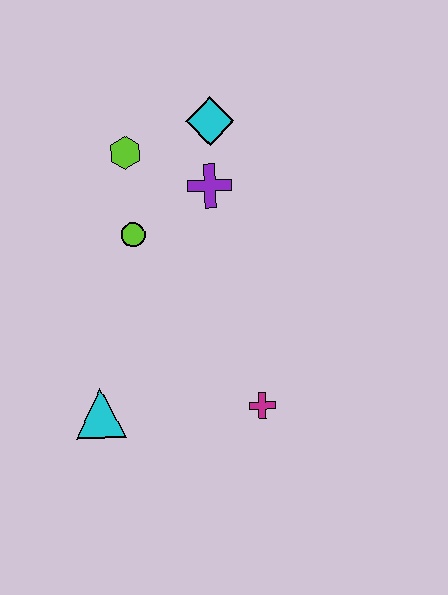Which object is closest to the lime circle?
The lime hexagon is closest to the lime circle.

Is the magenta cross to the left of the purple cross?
No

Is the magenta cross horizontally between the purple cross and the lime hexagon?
No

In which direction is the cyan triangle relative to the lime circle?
The cyan triangle is below the lime circle.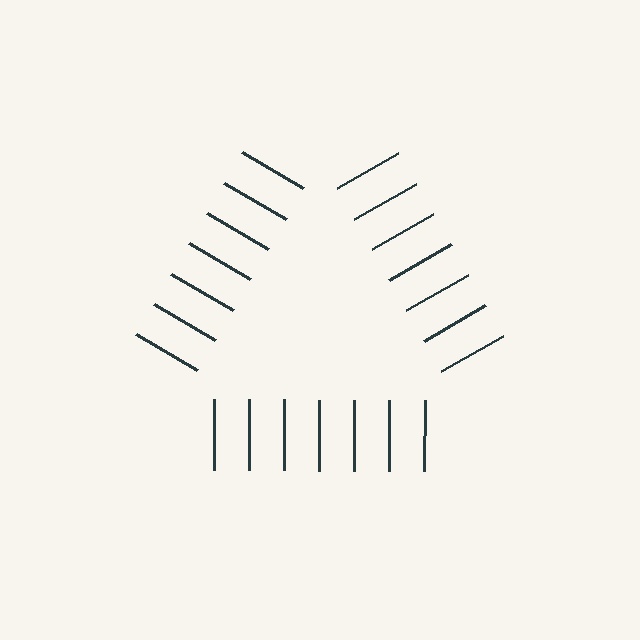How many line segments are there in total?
21 — 7 along each of the 3 edges.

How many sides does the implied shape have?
3 sides — the line-ends trace a triangle.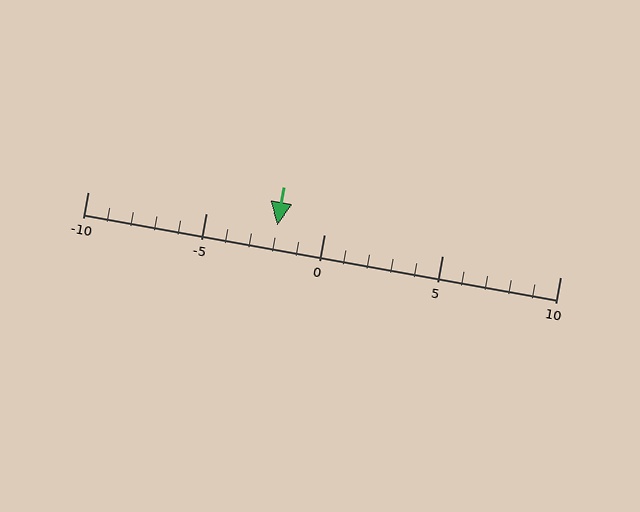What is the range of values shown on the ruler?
The ruler shows values from -10 to 10.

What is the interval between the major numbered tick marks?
The major tick marks are spaced 5 units apart.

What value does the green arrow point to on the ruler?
The green arrow points to approximately -2.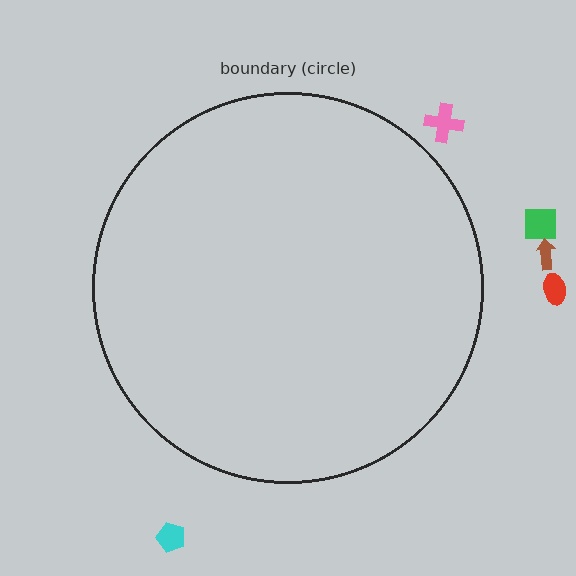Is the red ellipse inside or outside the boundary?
Outside.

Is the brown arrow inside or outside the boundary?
Outside.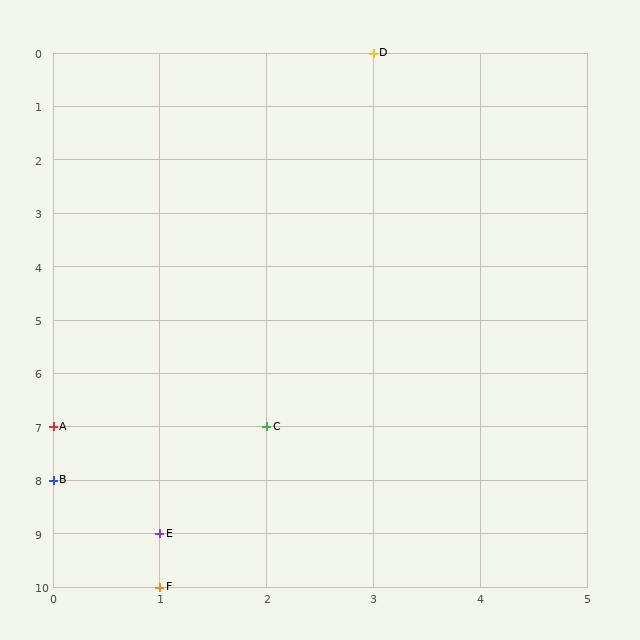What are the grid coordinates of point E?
Point E is at grid coordinates (1, 9).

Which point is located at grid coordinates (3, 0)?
Point D is at (3, 0).